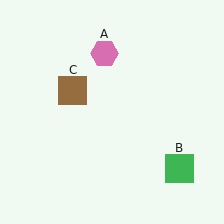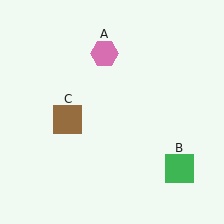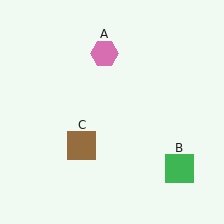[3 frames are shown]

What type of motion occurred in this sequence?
The brown square (object C) rotated counterclockwise around the center of the scene.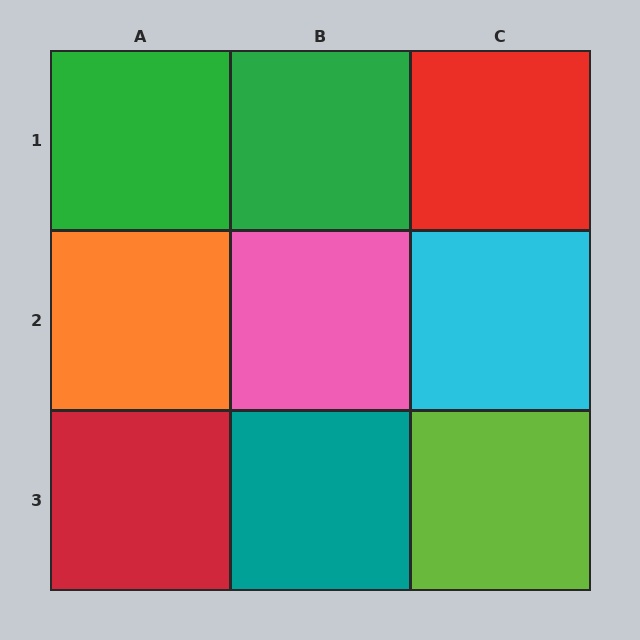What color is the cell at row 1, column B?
Green.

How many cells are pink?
1 cell is pink.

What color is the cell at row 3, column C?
Lime.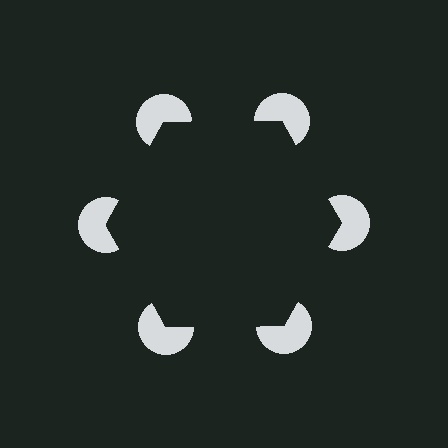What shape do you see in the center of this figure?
An illusory hexagon — its edges are inferred from the aligned wedge cuts in the pac-man discs, not physically drawn.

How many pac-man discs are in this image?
There are 6 — one at each vertex of the illusory hexagon.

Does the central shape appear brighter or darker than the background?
It typically appears slightly darker than the background, even though no actual brightness change is drawn.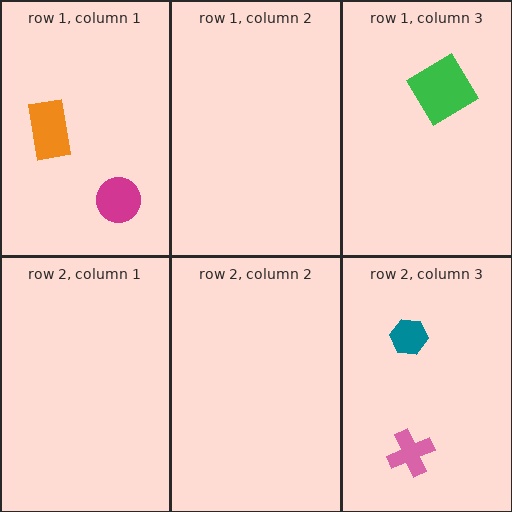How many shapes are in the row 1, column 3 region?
1.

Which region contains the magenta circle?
The row 1, column 1 region.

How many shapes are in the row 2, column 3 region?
2.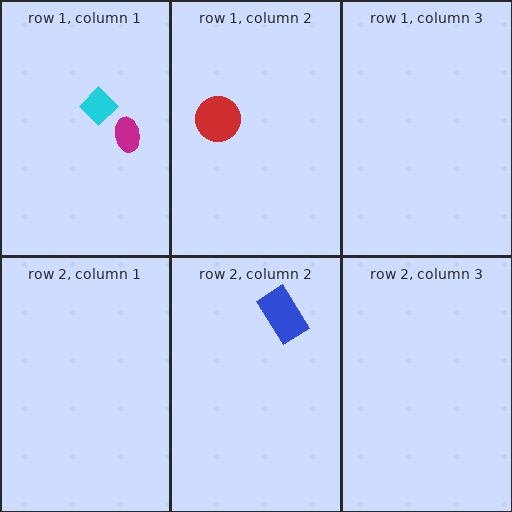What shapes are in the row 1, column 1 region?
The magenta ellipse, the cyan diamond.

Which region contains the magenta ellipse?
The row 1, column 1 region.